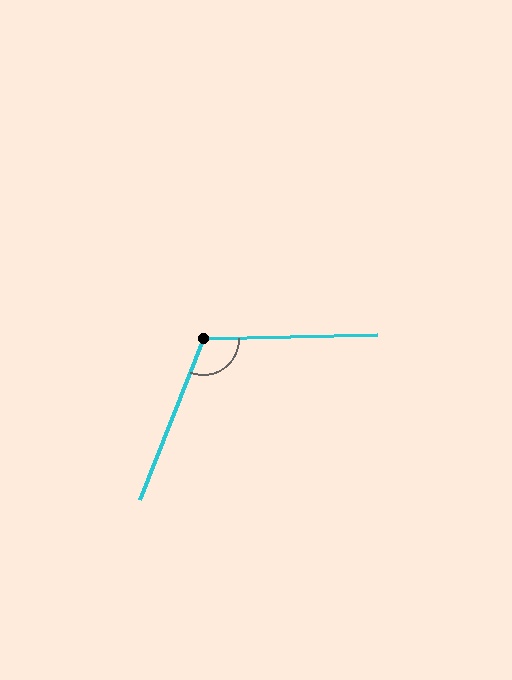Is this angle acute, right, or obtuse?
It is obtuse.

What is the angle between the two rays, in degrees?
Approximately 113 degrees.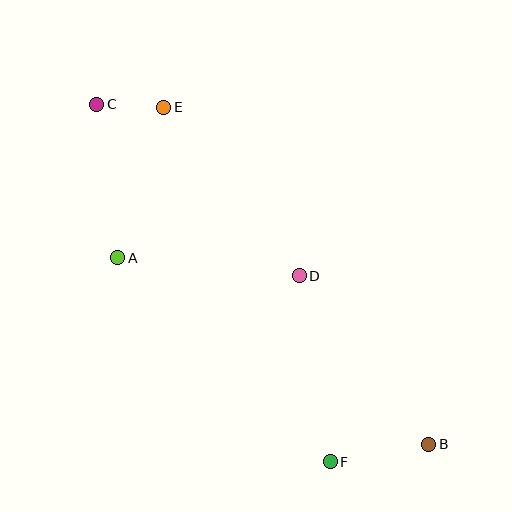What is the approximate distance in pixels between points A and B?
The distance between A and B is approximately 362 pixels.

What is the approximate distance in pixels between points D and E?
The distance between D and E is approximately 216 pixels.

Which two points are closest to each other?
Points C and E are closest to each other.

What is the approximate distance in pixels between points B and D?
The distance between B and D is approximately 212 pixels.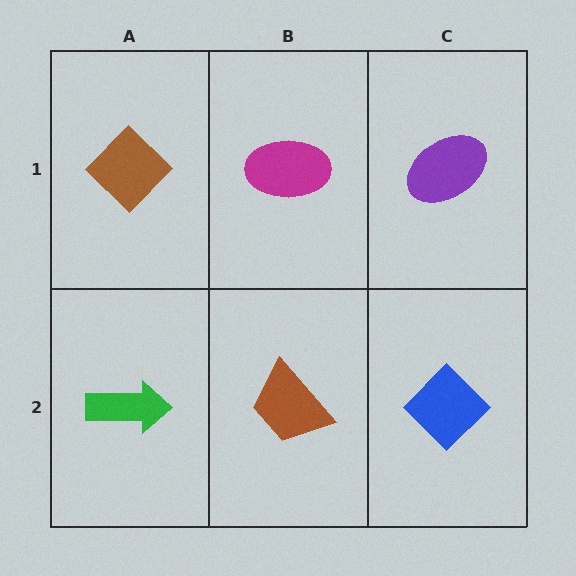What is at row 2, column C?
A blue diamond.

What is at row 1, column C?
A purple ellipse.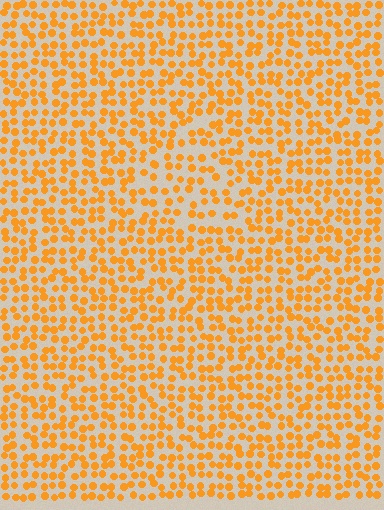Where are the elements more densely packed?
The elements are more densely packed outside the triangle boundary.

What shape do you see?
I see a triangle.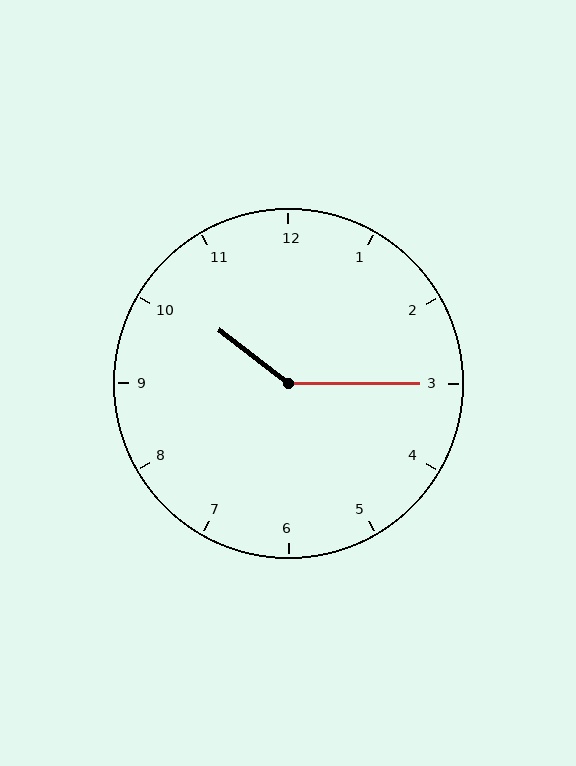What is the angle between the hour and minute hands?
Approximately 142 degrees.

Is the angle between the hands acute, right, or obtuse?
It is obtuse.